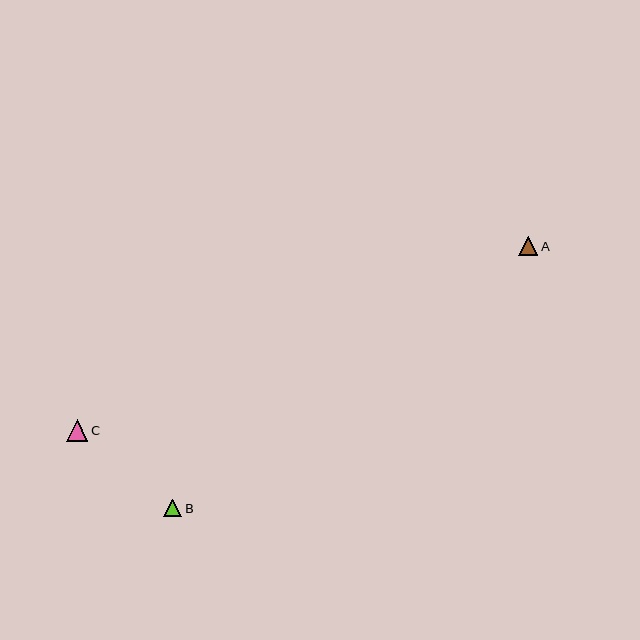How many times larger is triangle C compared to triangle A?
Triangle C is approximately 1.1 times the size of triangle A.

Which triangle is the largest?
Triangle C is the largest with a size of approximately 21 pixels.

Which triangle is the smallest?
Triangle B is the smallest with a size of approximately 18 pixels.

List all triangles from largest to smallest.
From largest to smallest: C, A, B.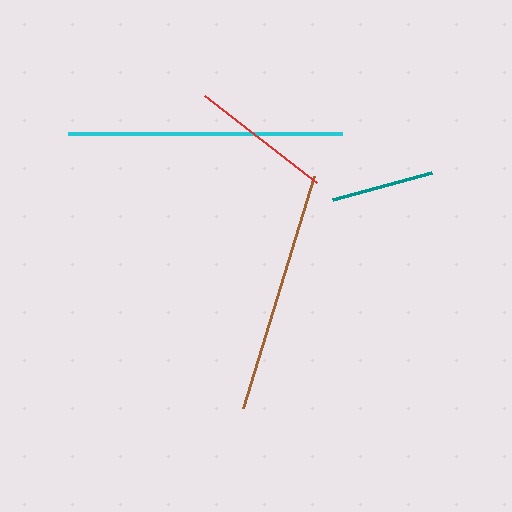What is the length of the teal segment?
The teal segment is approximately 102 pixels long.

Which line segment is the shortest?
The teal line is the shortest at approximately 102 pixels.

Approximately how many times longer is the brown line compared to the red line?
The brown line is approximately 1.7 times the length of the red line.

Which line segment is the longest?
The cyan line is the longest at approximately 274 pixels.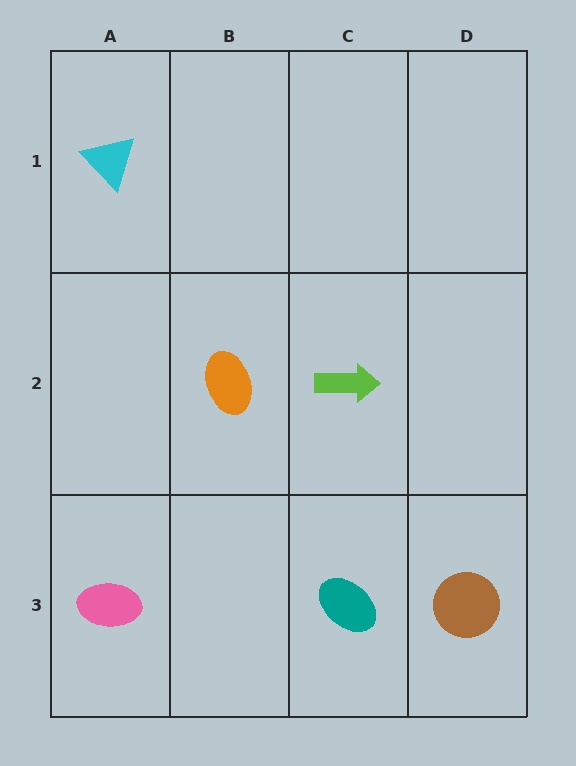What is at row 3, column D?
A brown circle.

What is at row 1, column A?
A cyan triangle.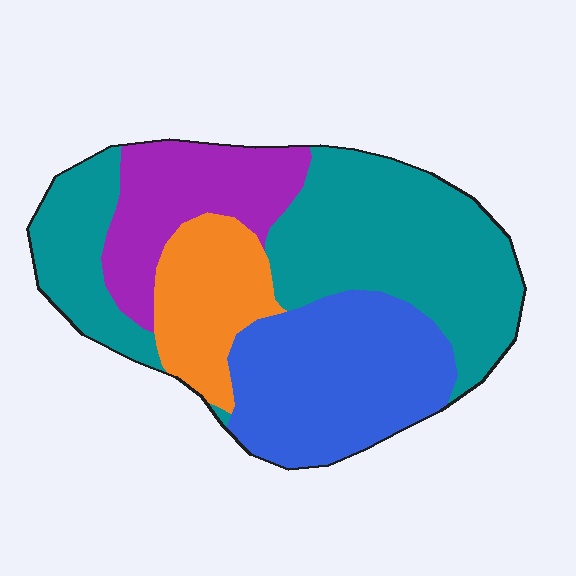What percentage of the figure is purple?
Purple takes up less than a quarter of the figure.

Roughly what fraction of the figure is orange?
Orange covers 14% of the figure.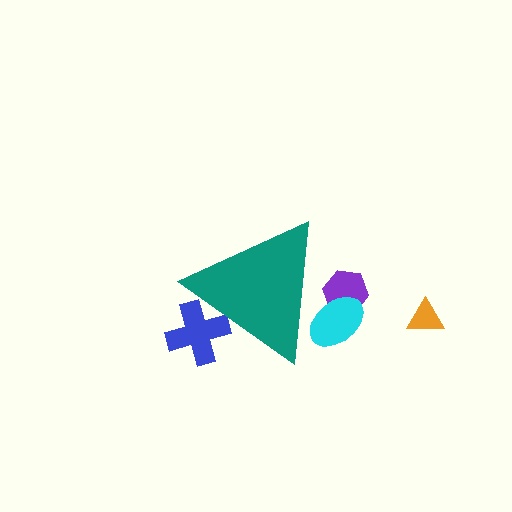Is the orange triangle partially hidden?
No, the orange triangle is fully visible.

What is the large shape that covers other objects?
A teal triangle.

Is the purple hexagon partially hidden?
Yes, the purple hexagon is partially hidden behind the teal triangle.